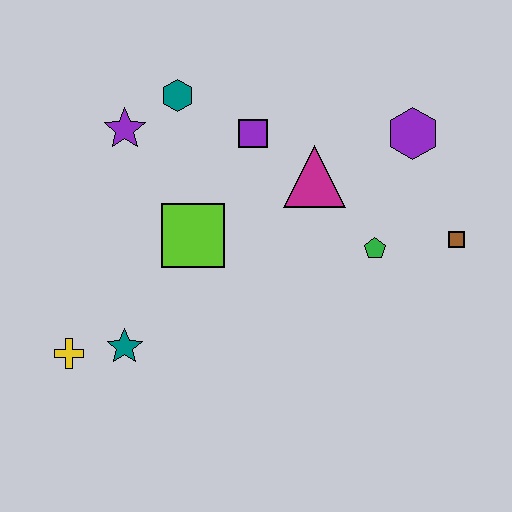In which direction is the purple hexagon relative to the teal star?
The purple hexagon is to the right of the teal star.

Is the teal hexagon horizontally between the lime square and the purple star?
Yes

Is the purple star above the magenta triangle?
Yes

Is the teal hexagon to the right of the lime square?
No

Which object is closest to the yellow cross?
The teal star is closest to the yellow cross.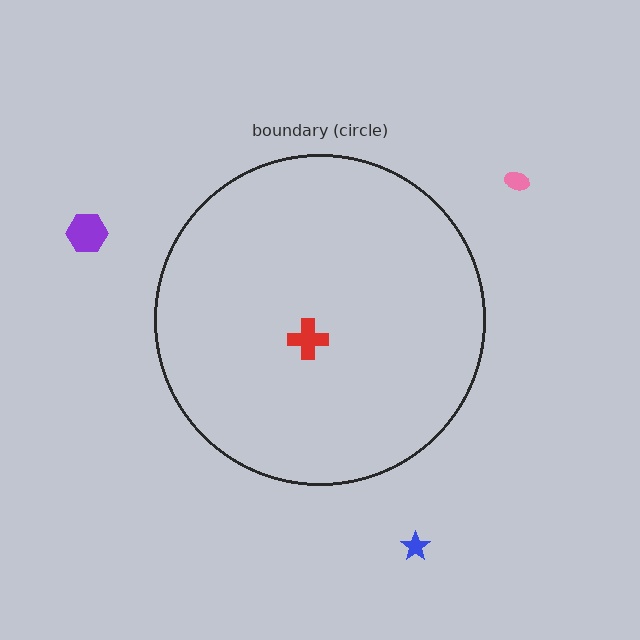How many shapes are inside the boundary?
1 inside, 3 outside.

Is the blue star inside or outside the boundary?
Outside.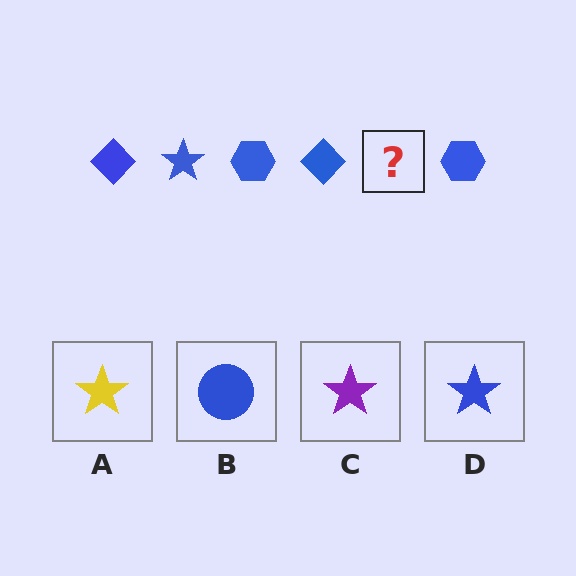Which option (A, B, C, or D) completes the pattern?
D.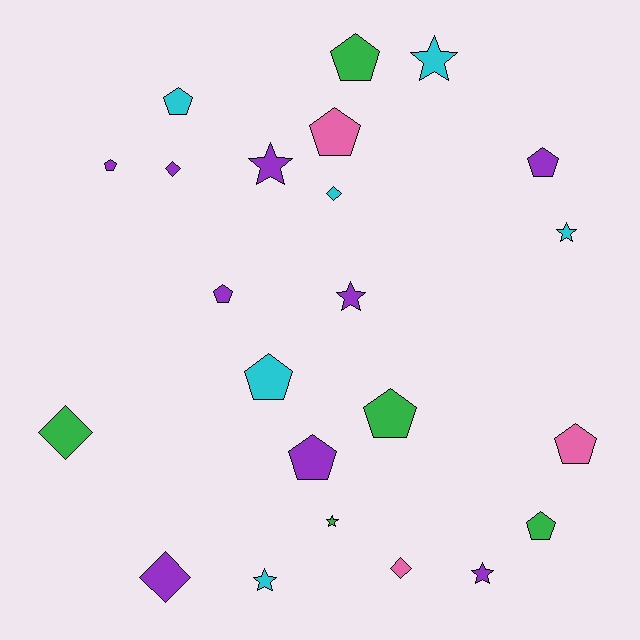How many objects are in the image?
There are 23 objects.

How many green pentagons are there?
There are 3 green pentagons.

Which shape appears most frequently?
Pentagon, with 11 objects.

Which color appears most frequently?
Purple, with 9 objects.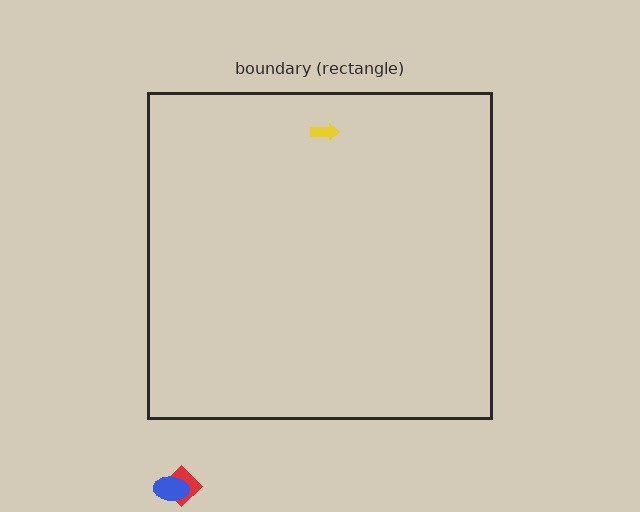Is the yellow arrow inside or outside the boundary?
Inside.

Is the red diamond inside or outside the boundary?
Outside.